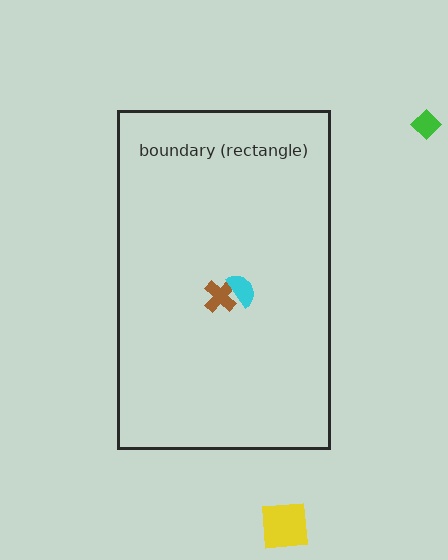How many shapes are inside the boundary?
2 inside, 2 outside.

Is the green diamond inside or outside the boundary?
Outside.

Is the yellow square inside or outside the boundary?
Outside.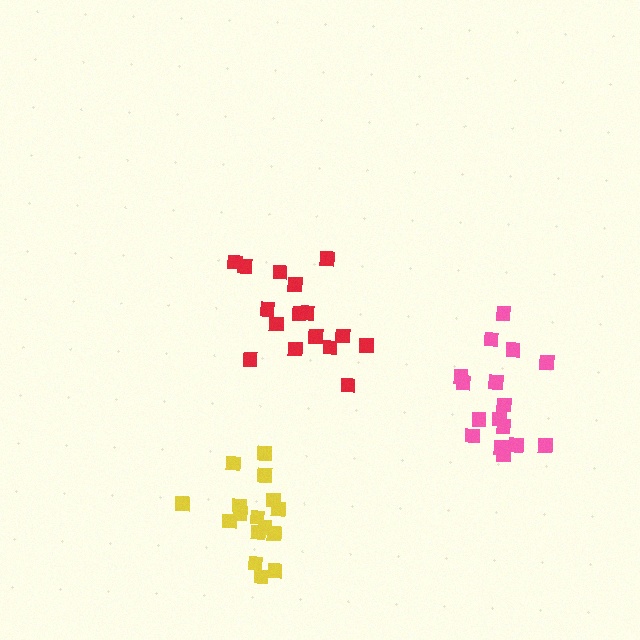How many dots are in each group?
Group 1: 16 dots, Group 2: 16 dots, Group 3: 16 dots (48 total).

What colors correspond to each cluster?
The clusters are colored: red, yellow, pink.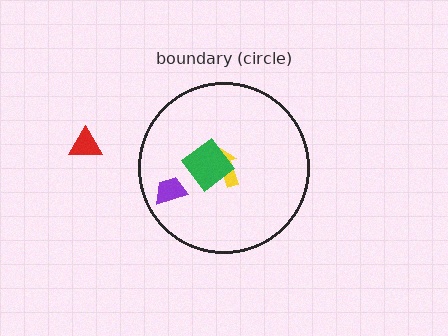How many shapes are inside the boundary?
3 inside, 1 outside.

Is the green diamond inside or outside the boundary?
Inside.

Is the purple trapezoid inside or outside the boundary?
Inside.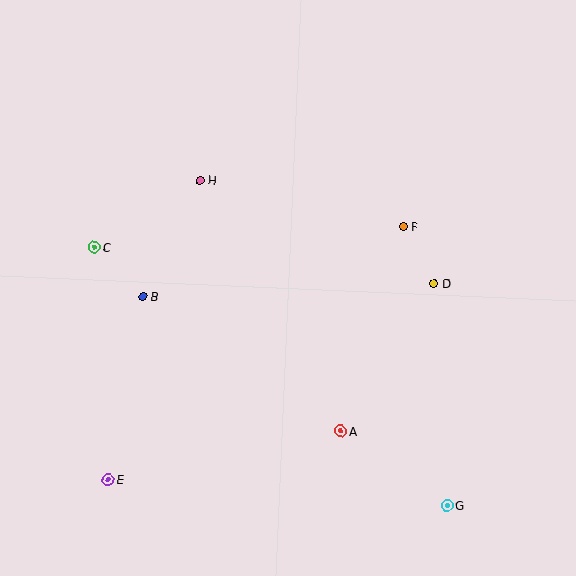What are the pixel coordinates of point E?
Point E is at (108, 480).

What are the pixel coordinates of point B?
Point B is at (143, 296).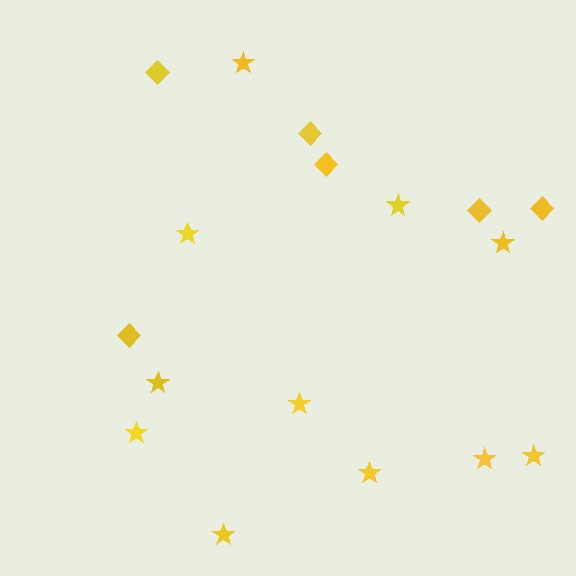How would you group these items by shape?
There are 2 groups: one group of diamonds (6) and one group of stars (11).